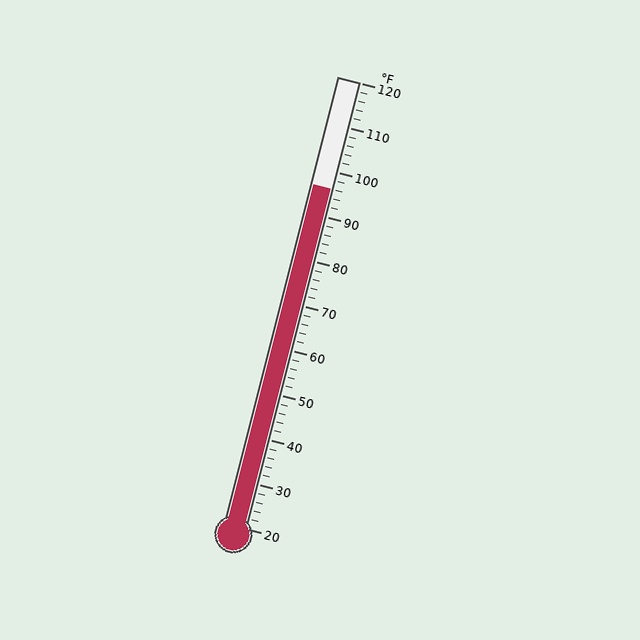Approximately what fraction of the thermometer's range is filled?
The thermometer is filled to approximately 75% of its range.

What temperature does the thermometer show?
The thermometer shows approximately 96°F.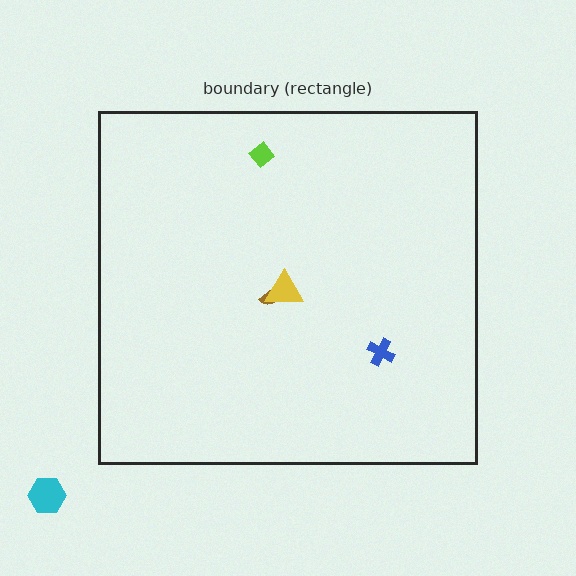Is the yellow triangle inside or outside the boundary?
Inside.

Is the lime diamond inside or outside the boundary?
Inside.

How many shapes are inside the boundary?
4 inside, 1 outside.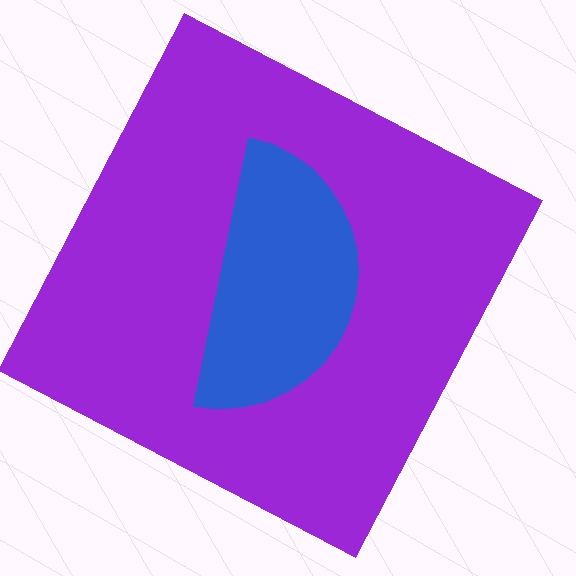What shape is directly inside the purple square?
The blue semicircle.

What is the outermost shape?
The purple square.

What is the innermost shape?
The blue semicircle.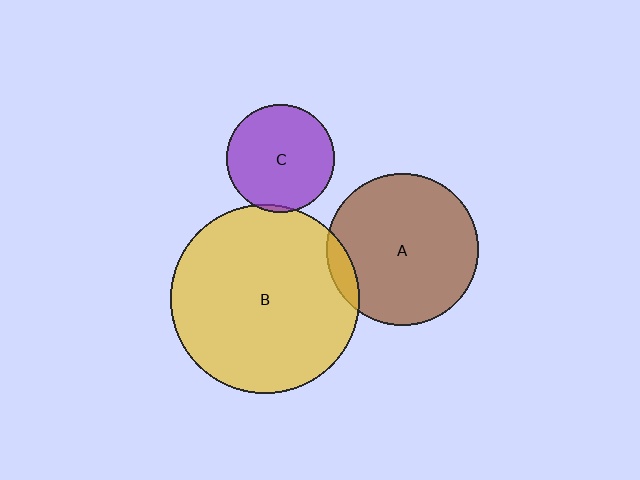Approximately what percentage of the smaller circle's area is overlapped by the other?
Approximately 5%.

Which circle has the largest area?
Circle B (yellow).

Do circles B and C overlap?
Yes.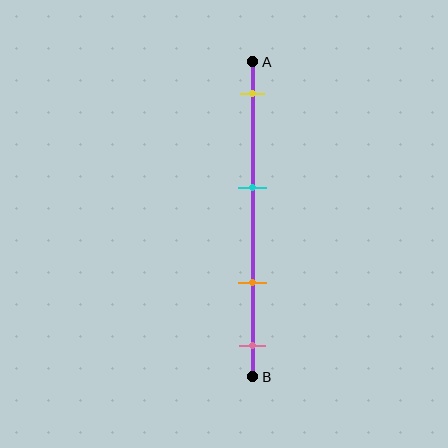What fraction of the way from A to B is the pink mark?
The pink mark is approximately 90% (0.9) of the way from A to B.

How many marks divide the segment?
There are 4 marks dividing the segment.